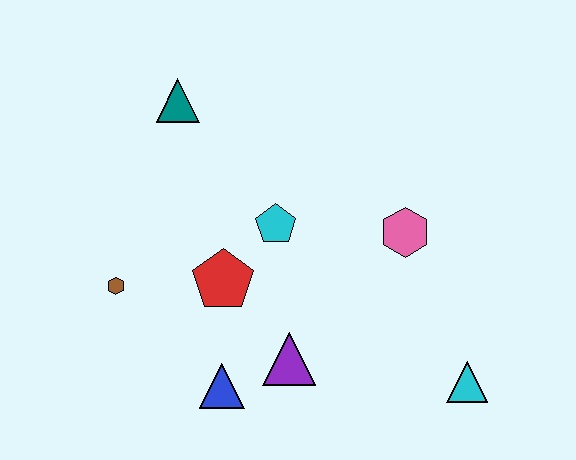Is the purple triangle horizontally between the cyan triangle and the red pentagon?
Yes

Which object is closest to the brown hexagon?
The red pentagon is closest to the brown hexagon.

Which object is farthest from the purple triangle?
The teal triangle is farthest from the purple triangle.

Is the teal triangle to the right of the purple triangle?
No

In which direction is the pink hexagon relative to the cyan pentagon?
The pink hexagon is to the right of the cyan pentagon.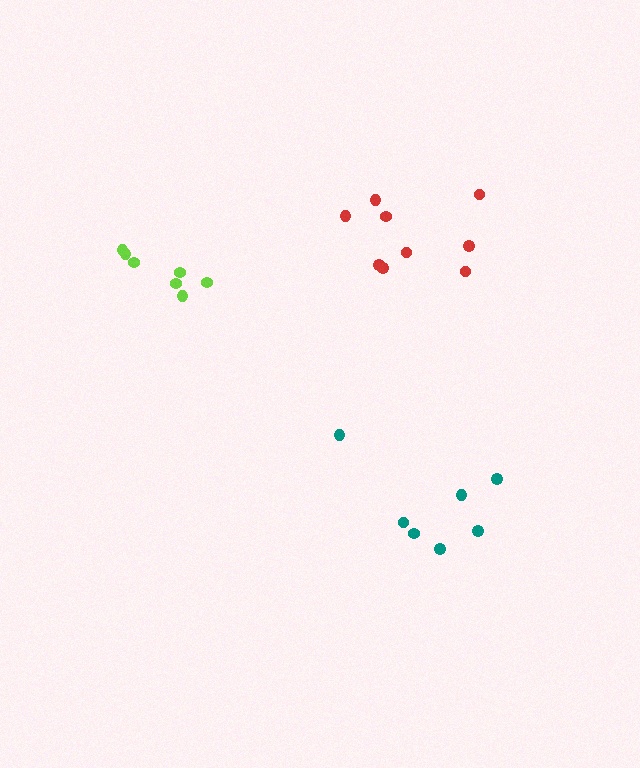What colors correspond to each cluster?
The clusters are colored: lime, red, teal.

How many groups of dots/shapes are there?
There are 3 groups.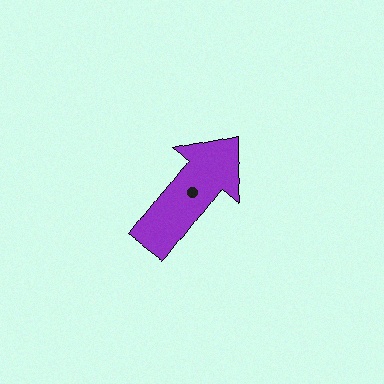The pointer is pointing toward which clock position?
Roughly 1 o'clock.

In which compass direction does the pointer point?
Northeast.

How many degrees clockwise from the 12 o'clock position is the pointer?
Approximately 37 degrees.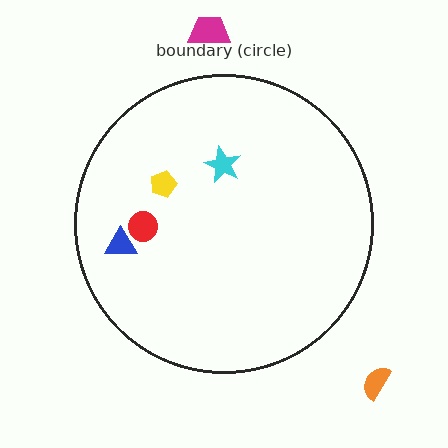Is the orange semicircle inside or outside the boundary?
Outside.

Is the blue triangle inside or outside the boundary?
Inside.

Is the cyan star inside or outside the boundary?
Inside.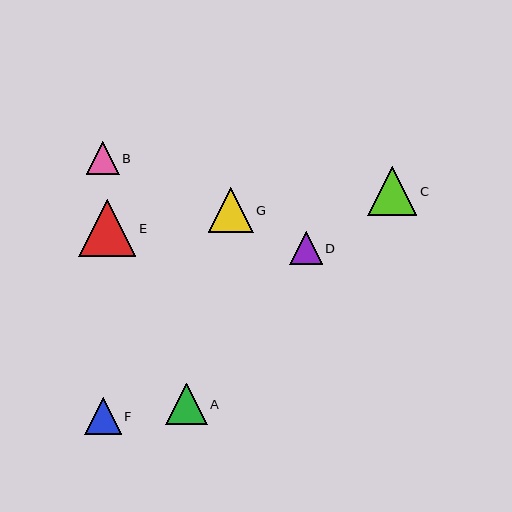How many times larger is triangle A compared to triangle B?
Triangle A is approximately 1.3 times the size of triangle B.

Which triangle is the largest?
Triangle E is the largest with a size of approximately 57 pixels.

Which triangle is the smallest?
Triangle D is the smallest with a size of approximately 33 pixels.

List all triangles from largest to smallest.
From largest to smallest: E, C, G, A, F, B, D.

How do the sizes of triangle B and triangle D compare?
Triangle B and triangle D are approximately the same size.